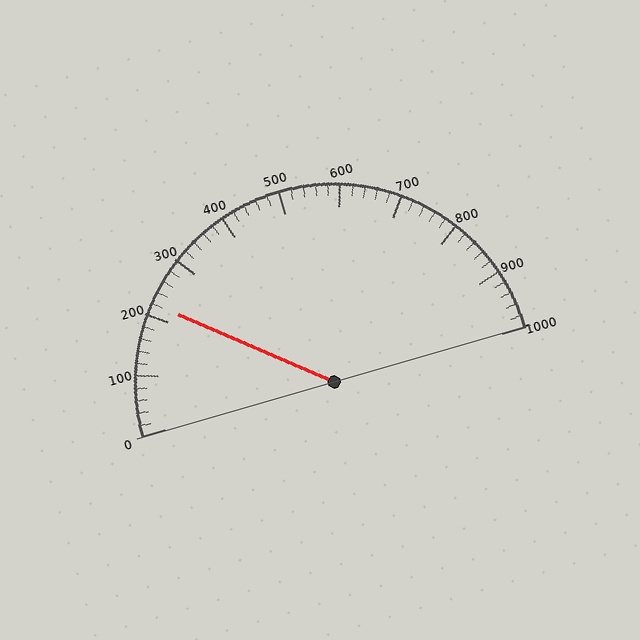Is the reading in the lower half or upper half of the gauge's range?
The reading is in the lower half of the range (0 to 1000).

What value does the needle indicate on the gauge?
The needle indicates approximately 220.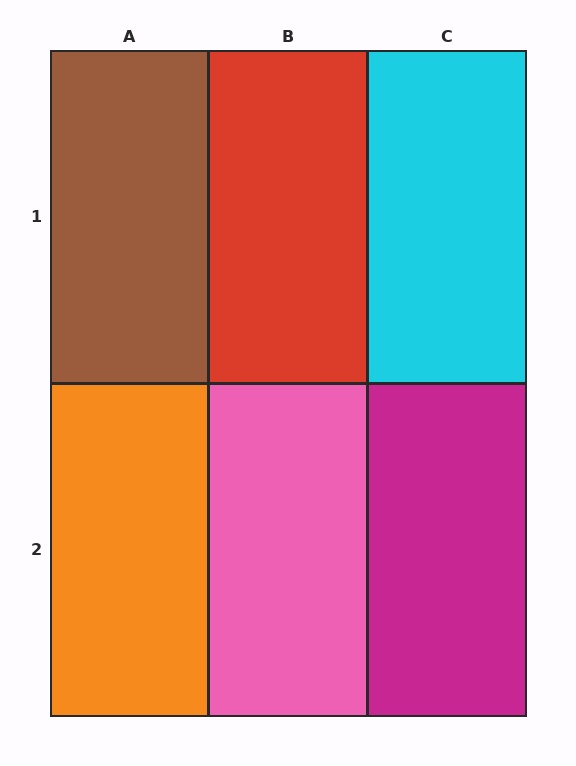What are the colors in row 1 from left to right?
Brown, red, cyan.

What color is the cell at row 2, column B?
Pink.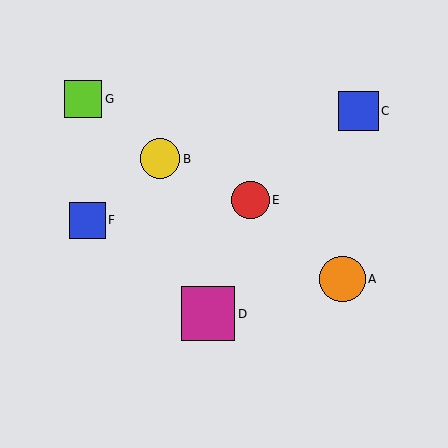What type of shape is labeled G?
Shape G is a lime square.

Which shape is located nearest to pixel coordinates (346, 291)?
The orange circle (labeled A) at (342, 279) is nearest to that location.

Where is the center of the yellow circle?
The center of the yellow circle is at (160, 159).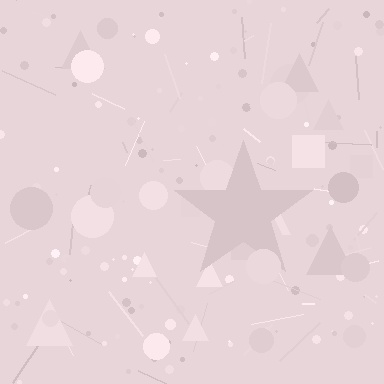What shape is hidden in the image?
A star is hidden in the image.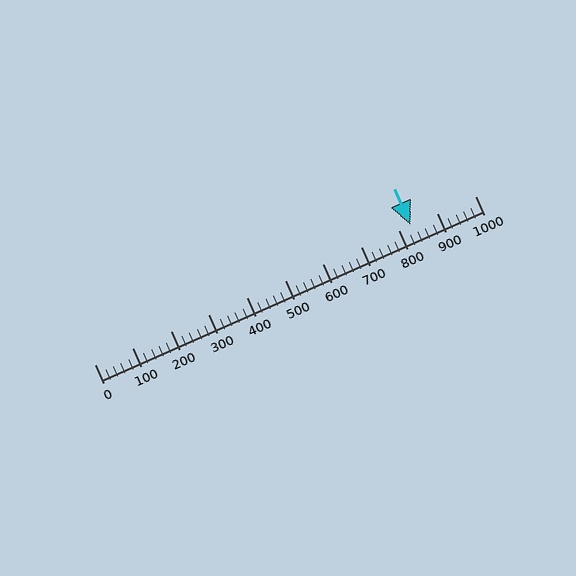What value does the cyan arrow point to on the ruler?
The cyan arrow points to approximately 830.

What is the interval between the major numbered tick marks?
The major tick marks are spaced 100 units apart.